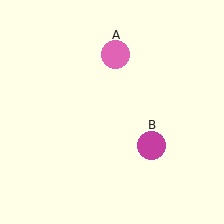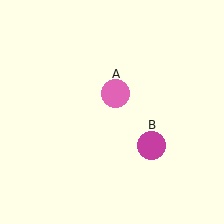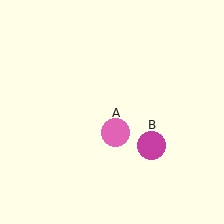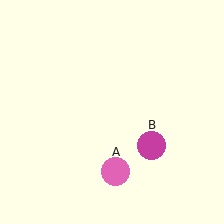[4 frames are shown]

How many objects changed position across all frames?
1 object changed position: pink circle (object A).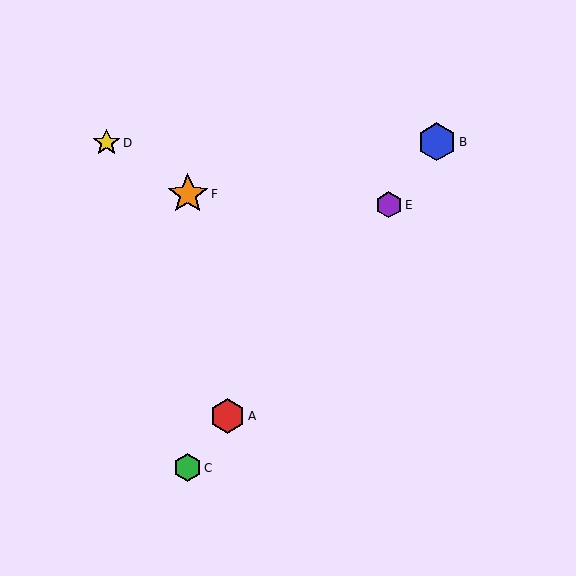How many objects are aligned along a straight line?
4 objects (A, B, C, E) are aligned along a straight line.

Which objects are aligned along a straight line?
Objects A, B, C, E are aligned along a straight line.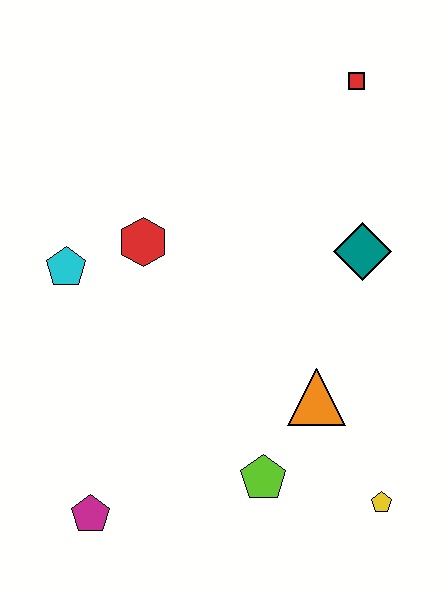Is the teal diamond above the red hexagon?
No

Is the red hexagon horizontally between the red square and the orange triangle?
No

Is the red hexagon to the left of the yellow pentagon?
Yes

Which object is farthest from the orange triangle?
The red square is farthest from the orange triangle.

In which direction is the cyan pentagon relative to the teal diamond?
The cyan pentagon is to the left of the teal diamond.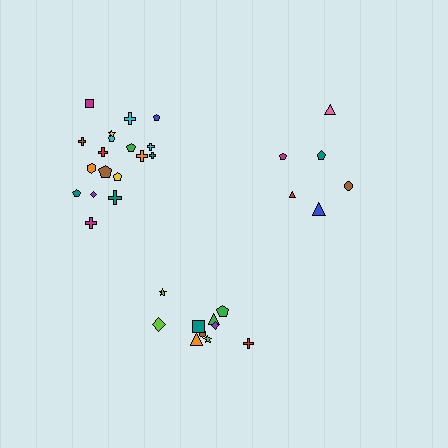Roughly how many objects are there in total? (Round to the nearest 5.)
Roughly 35 objects in total.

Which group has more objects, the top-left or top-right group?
The top-left group.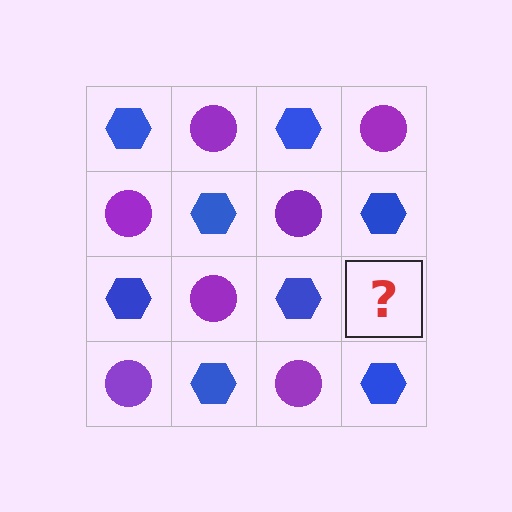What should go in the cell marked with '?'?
The missing cell should contain a purple circle.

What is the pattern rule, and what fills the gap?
The rule is that it alternates blue hexagon and purple circle in a checkerboard pattern. The gap should be filled with a purple circle.